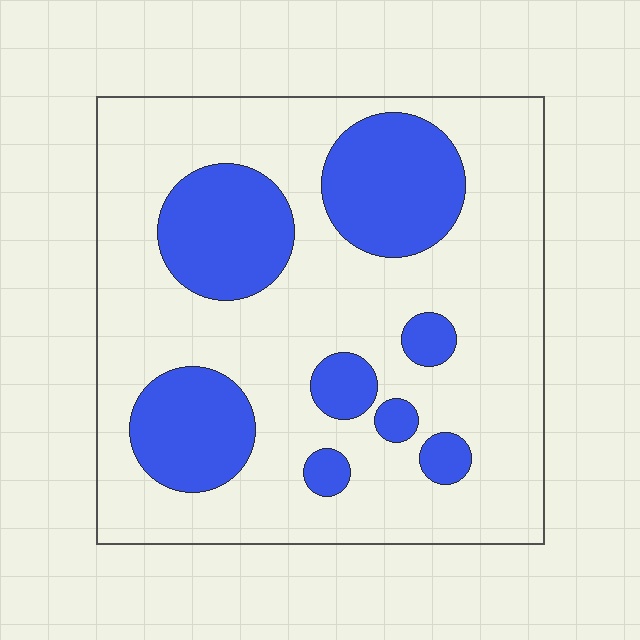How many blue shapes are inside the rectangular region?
8.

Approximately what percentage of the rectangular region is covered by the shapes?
Approximately 30%.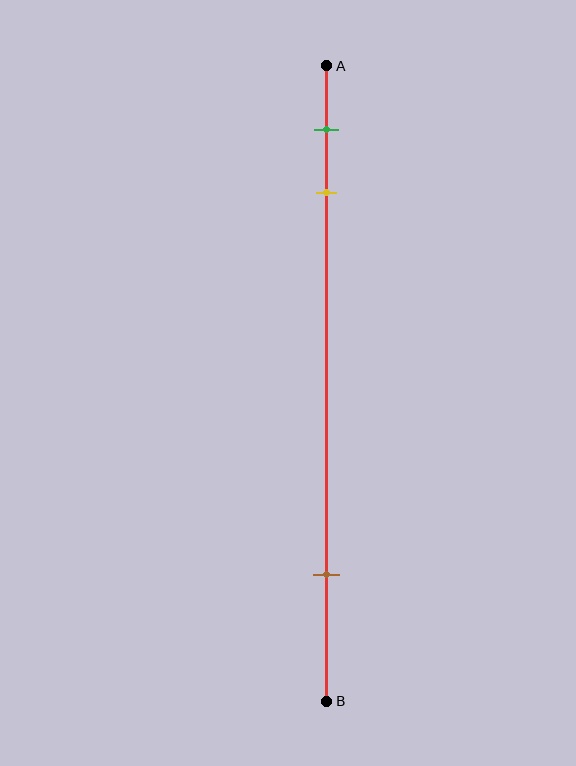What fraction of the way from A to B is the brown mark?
The brown mark is approximately 80% (0.8) of the way from A to B.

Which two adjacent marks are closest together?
The green and yellow marks are the closest adjacent pair.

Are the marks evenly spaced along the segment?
No, the marks are not evenly spaced.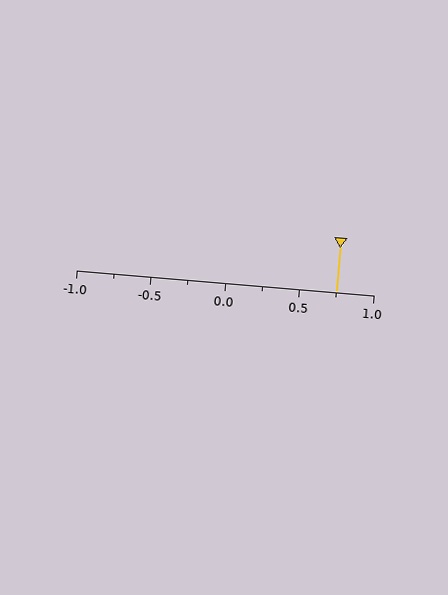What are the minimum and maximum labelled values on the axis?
The axis runs from -1.0 to 1.0.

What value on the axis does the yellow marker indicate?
The marker indicates approximately 0.75.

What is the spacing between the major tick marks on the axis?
The major ticks are spaced 0.5 apart.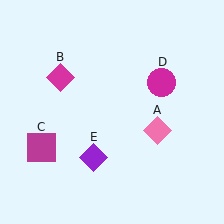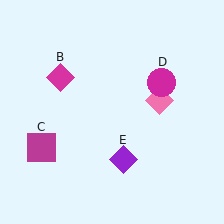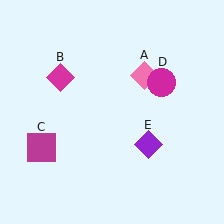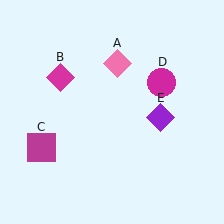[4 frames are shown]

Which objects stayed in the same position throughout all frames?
Magenta diamond (object B) and magenta square (object C) and magenta circle (object D) remained stationary.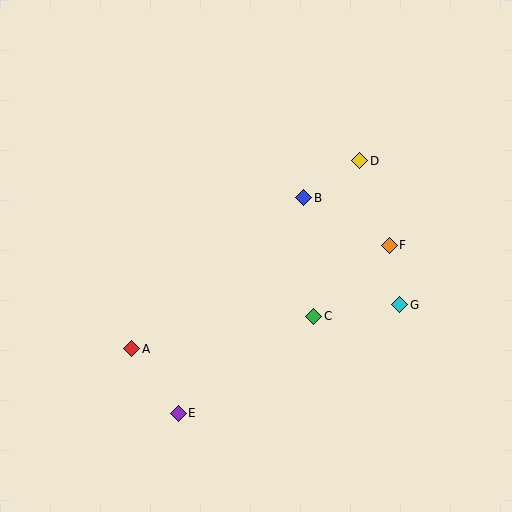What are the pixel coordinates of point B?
Point B is at (304, 198).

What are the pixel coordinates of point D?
Point D is at (360, 161).